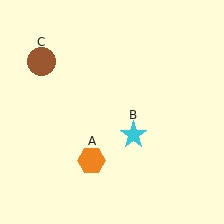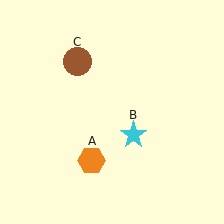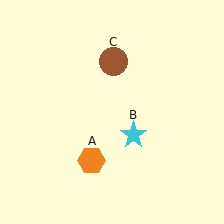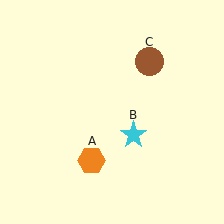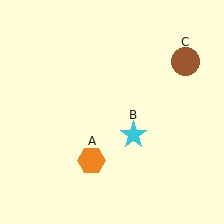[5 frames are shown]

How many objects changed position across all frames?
1 object changed position: brown circle (object C).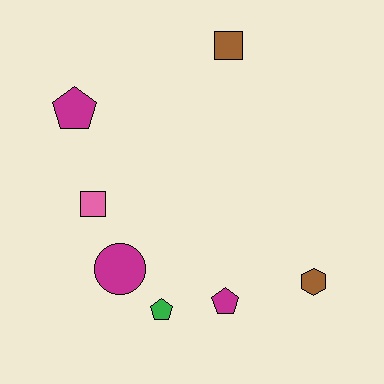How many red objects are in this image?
There are no red objects.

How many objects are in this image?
There are 7 objects.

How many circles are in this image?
There is 1 circle.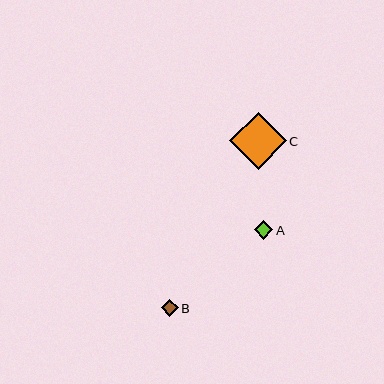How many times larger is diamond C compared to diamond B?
Diamond C is approximately 3.3 times the size of diamond B.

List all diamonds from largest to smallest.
From largest to smallest: C, A, B.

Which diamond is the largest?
Diamond C is the largest with a size of approximately 57 pixels.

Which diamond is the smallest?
Diamond B is the smallest with a size of approximately 17 pixels.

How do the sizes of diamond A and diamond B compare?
Diamond A and diamond B are approximately the same size.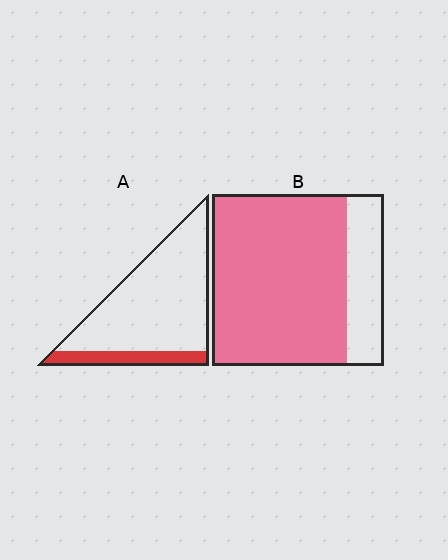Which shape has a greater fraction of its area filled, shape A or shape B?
Shape B.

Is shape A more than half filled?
No.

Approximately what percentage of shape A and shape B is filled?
A is approximately 15% and B is approximately 80%.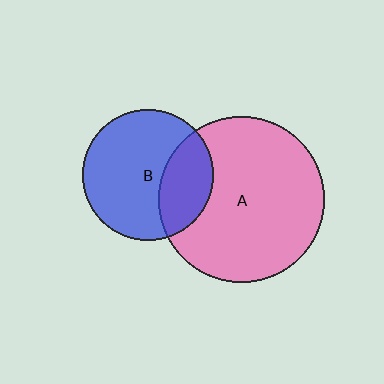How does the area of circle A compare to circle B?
Approximately 1.6 times.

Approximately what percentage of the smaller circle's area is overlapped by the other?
Approximately 30%.